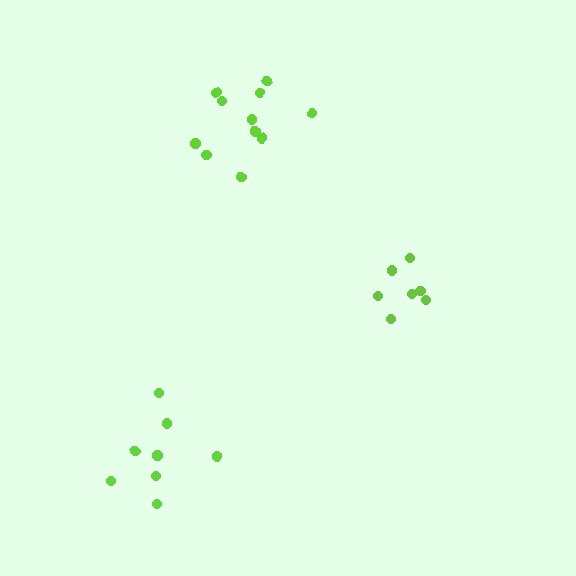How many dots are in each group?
Group 1: 7 dots, Group 2: 8 dots, Group 3: 11 dots (26 total).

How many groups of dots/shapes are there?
There are 3 groups.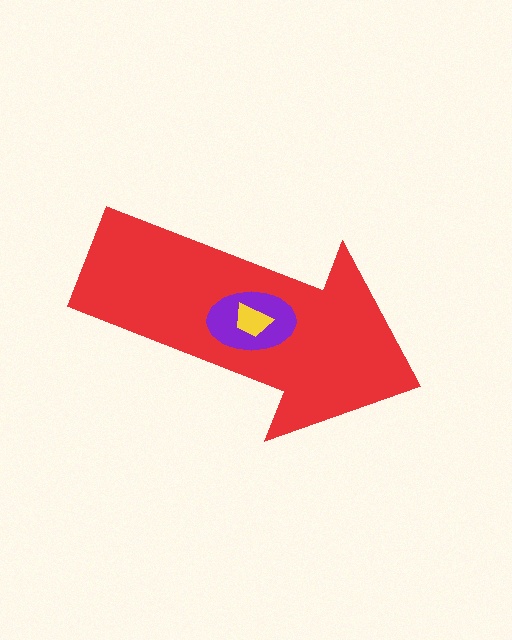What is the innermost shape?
The yellow trapezoid.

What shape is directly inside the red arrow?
The purple ellipse.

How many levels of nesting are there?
3.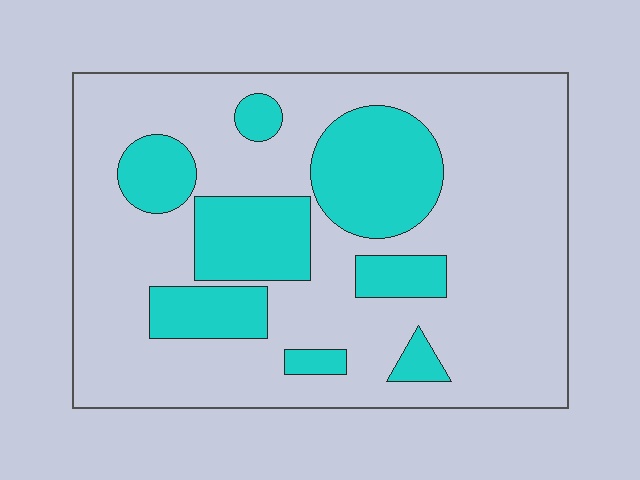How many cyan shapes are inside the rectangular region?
8.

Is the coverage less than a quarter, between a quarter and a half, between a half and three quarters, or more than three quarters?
Between a quarter and a half.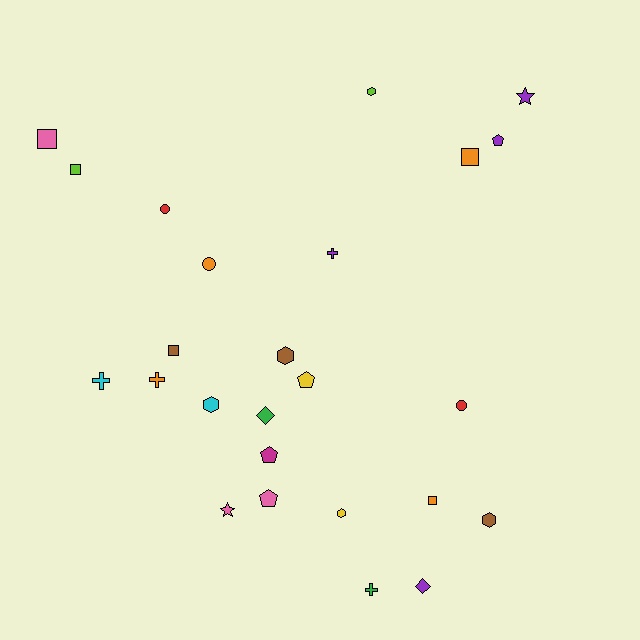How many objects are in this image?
There are 25 objects.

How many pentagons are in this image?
There are 4 pentagons.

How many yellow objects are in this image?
There are 2 yellow objects.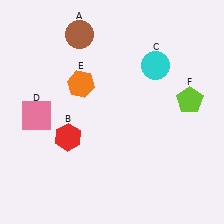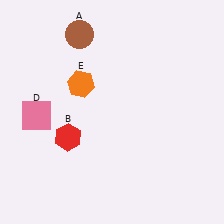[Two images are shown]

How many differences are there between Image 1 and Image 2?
There are 2 differences between the two images.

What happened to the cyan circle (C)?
The cyan circle (C) was removed in Image 2. It was in the top-right area of Image 1.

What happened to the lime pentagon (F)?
The lime pentagon (F) was removed in Image 2. It was in the top-right area of Image 1.